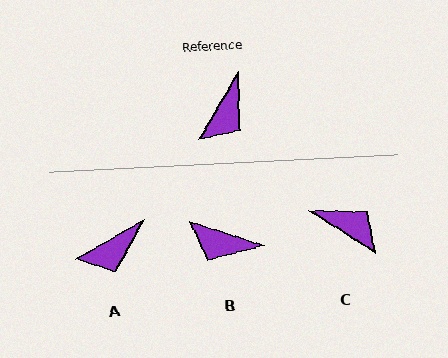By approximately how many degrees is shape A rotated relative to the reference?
Approximately 30 degrees clockwise.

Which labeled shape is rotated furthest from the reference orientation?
C, about 87 degrees away.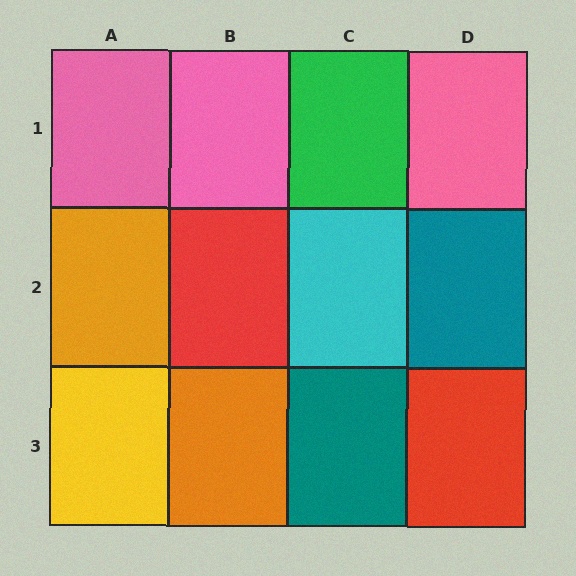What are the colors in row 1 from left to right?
Pink, pink, green, pink.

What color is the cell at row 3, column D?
Red.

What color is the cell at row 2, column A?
Orange.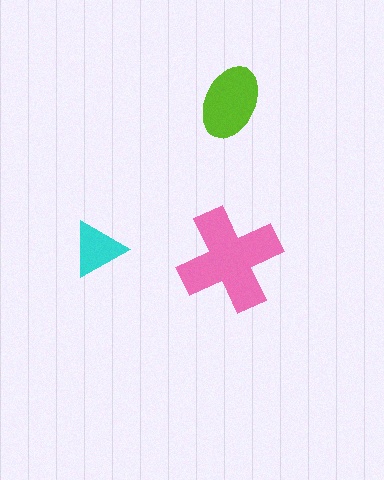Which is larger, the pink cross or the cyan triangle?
The pink cross.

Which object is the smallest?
The cyan triangle.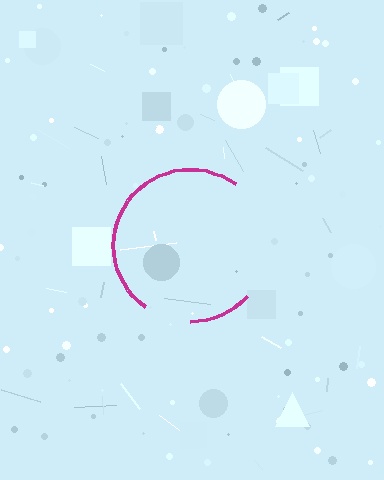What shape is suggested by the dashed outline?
The dashed outline suggests a circle.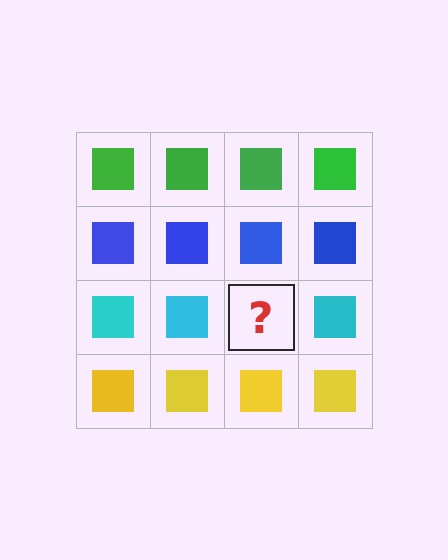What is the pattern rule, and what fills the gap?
The rule is that each row has a consistent color. The gap should be filled with a cyan square.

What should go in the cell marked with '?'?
The missing cell should contain a cyan square.